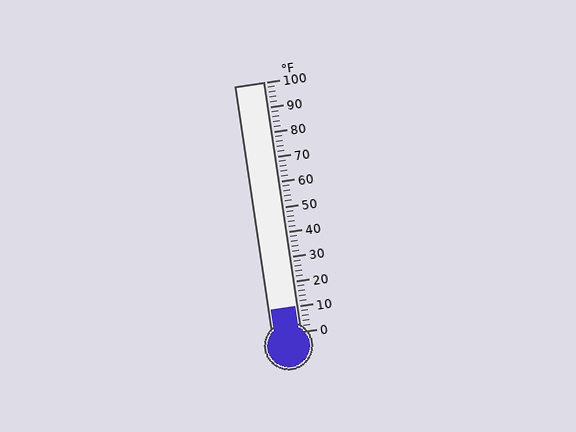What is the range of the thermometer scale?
The thermometer scale ranges from 0°F to 100°F.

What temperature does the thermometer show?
The thermometer shows approximately 10°F.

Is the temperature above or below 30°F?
The temperature is below 30°F.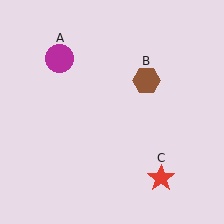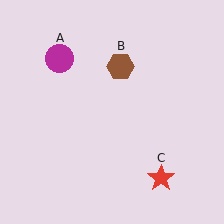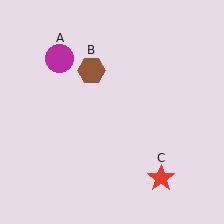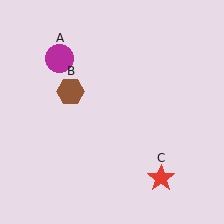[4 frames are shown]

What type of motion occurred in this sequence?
The brown hexagon (object B) rotated counterclockwise around the center of the scene.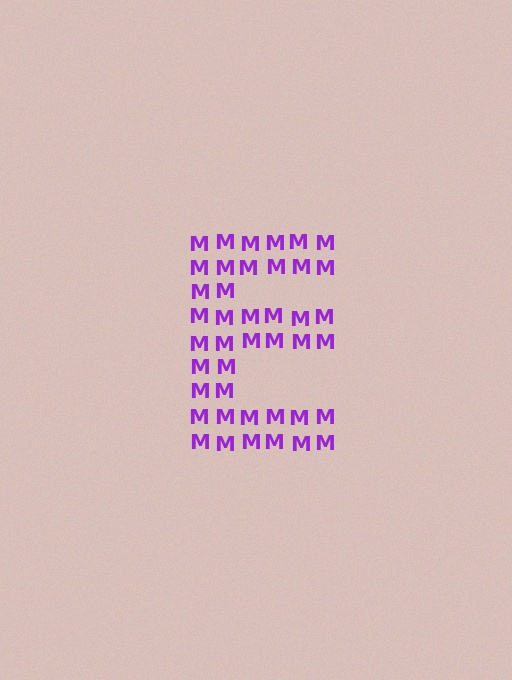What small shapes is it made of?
It is made of small letter M's.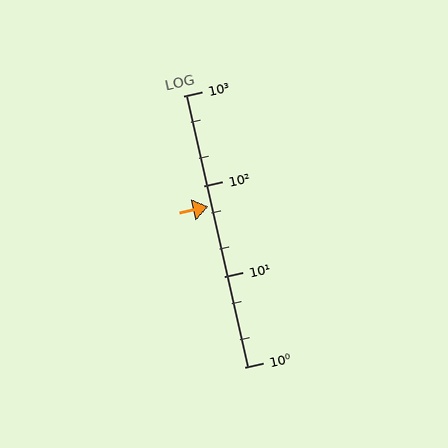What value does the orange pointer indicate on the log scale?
The pointer indicates approximately 60.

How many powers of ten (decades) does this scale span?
The scale spans 3 decades, from 1 to 1000.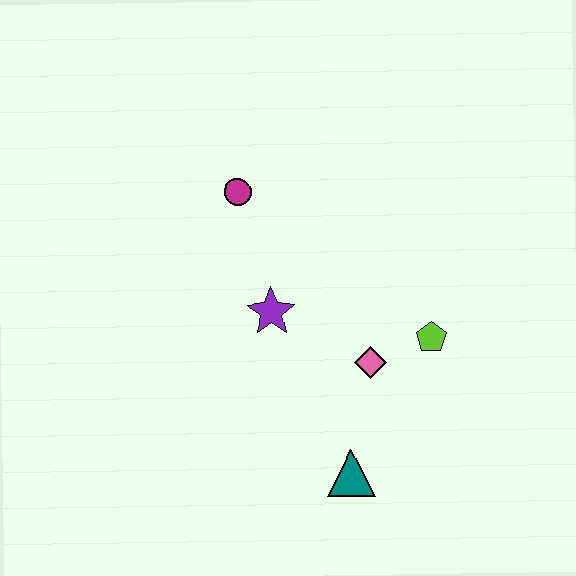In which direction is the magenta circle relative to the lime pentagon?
The magenta circle is to the left of the lime pentagon.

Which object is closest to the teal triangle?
The pink diamond is closest to the teal triangle.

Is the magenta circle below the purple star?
No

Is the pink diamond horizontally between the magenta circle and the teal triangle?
No